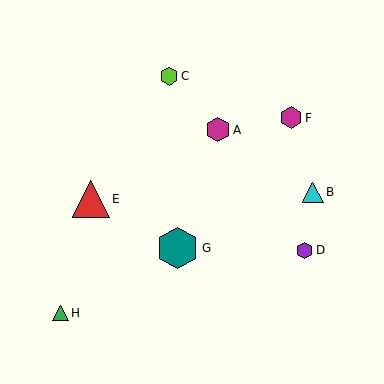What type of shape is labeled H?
Shape H is a green triangle.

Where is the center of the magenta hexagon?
The center of the magenta hexagon is at (291, 118).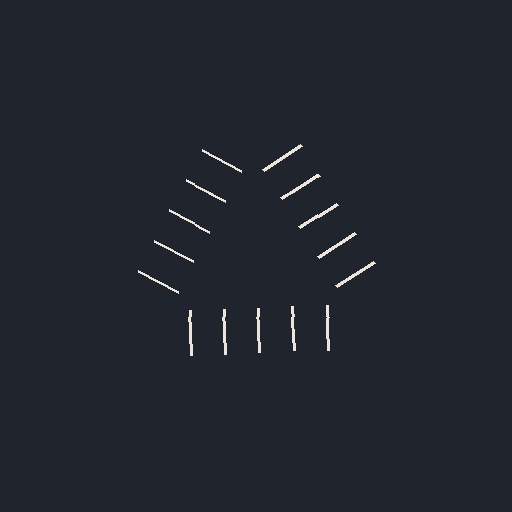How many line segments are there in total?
15 — 5 along each of the 3 edges.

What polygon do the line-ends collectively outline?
An illusory triangle — the line segments terminate on its edges but no continuous stroke is drawn.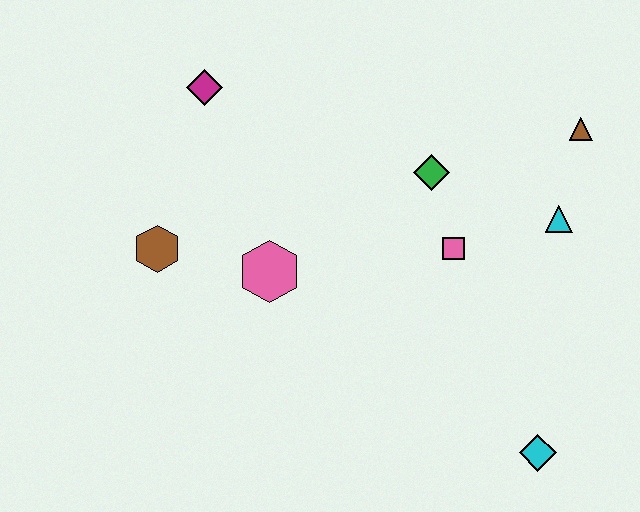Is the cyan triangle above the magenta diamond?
No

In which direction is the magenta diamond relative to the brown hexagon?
The magenta diamond is above the brown hexagon.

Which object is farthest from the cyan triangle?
The brown hexagon is farthest from the cyan triangle.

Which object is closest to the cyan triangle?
The brown triangle is closest to the cyan triangle.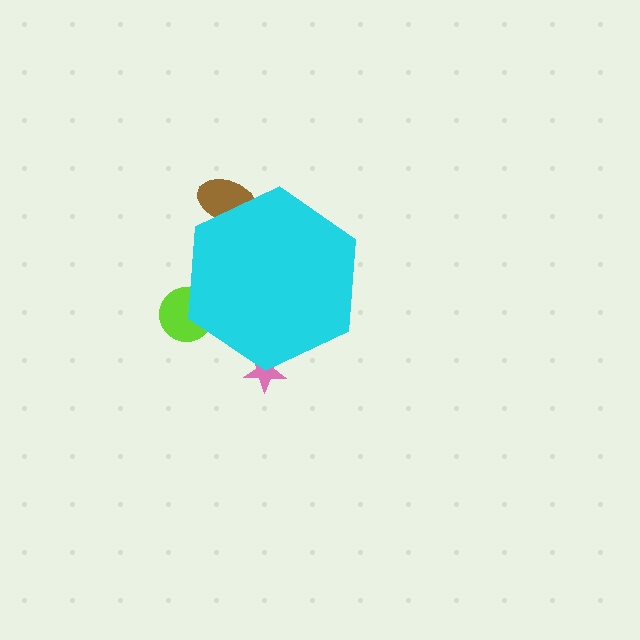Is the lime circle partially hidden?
Yes, the lime circle is partially hidden behind the cyan hexagon.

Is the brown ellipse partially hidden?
Yes, the brown ellipse is partially hidden behind the cyan hexagon.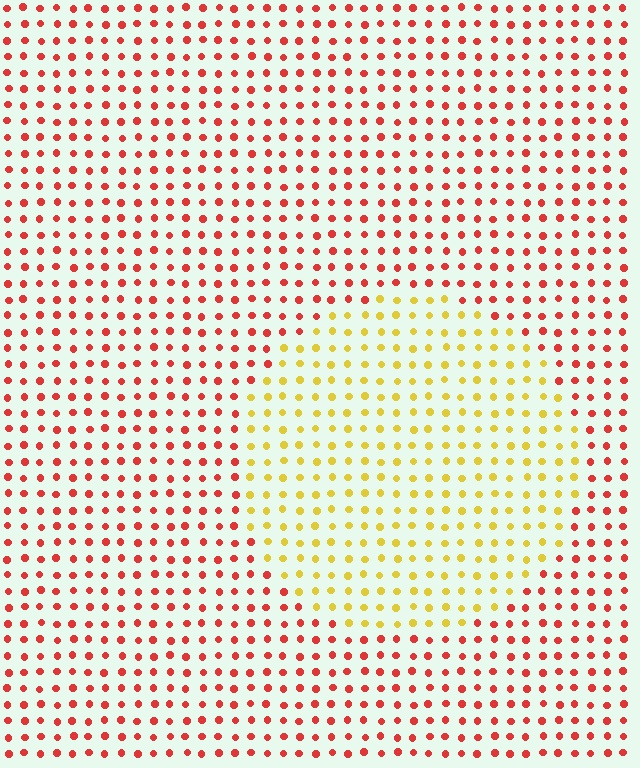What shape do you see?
I see a circle.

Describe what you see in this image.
The image is filled with small red elements in a uniform arrangement. A circle-shaped region is visible where the elements are tinted to a slightly different hue, forming a subtle color boundary.